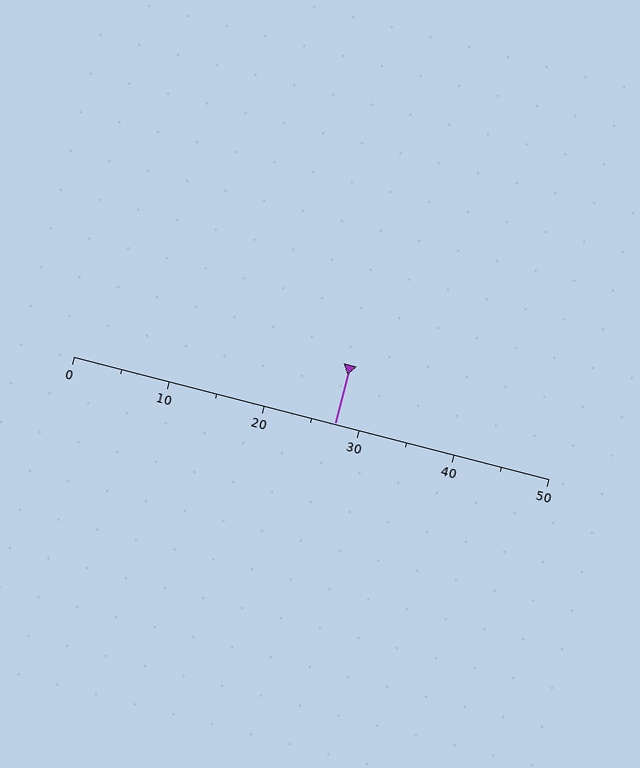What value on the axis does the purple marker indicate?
The marker indicates approximately 27.5.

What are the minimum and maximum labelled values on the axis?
The axis runs from 0 to 50.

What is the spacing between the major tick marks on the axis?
The major ticks are spaced 10 apart.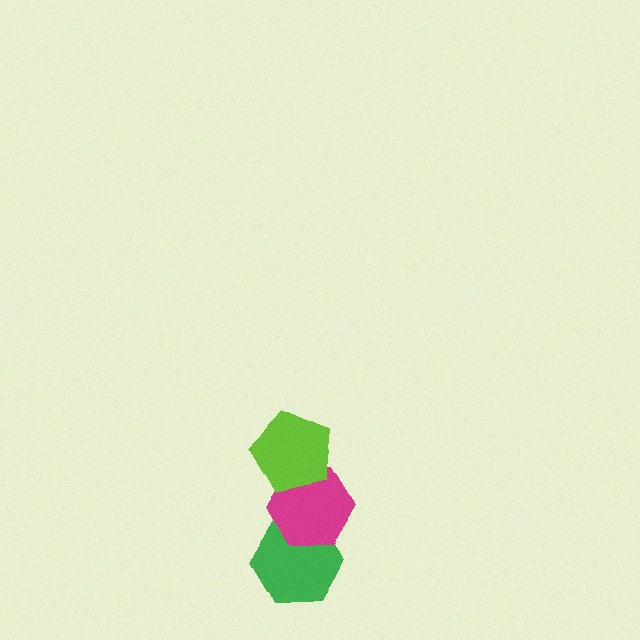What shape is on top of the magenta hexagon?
The lime pentagon is on top of the magenta hexagon.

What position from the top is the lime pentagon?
The lime pentagon is 1st from the top.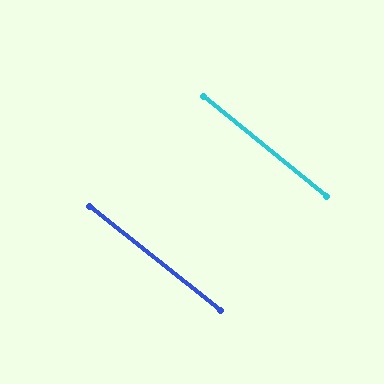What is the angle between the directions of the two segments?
Approximately 1 degree.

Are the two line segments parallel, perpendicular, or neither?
Parallel — their directions differ by only 0.7°.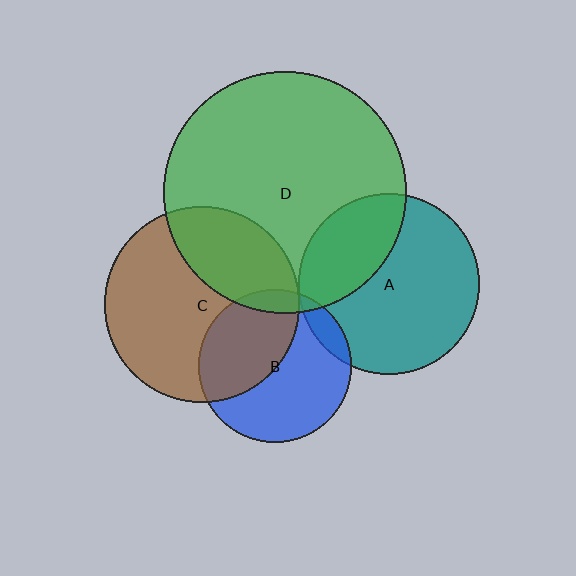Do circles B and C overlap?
Yes.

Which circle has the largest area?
Circle D (green).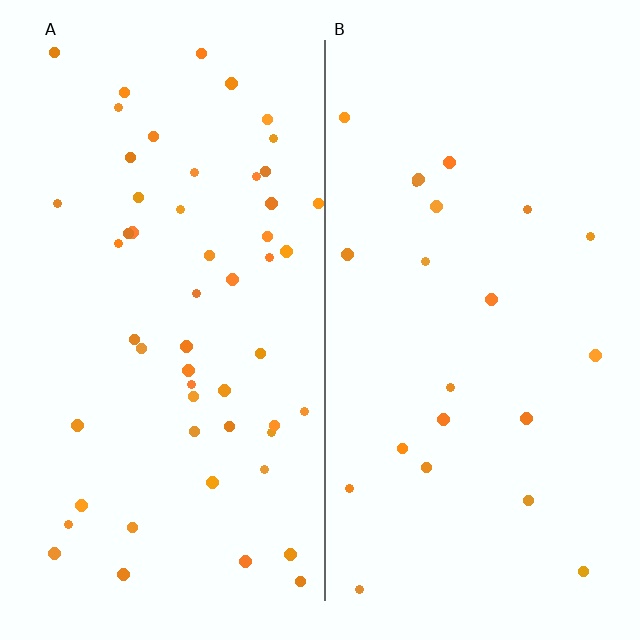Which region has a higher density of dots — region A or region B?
A (the left).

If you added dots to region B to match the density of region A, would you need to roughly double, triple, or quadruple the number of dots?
Approximately double.